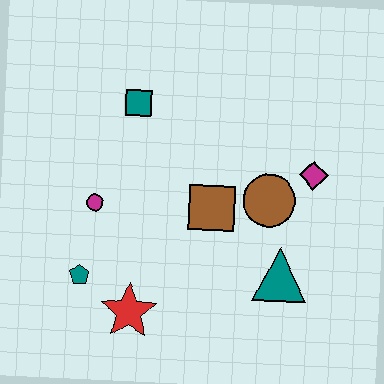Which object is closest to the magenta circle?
The teal pentagon is closest to the magenta circle.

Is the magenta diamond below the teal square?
Yes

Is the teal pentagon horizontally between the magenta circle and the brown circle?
No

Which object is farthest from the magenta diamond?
The teal pentagon is farthest from the magenta diamond.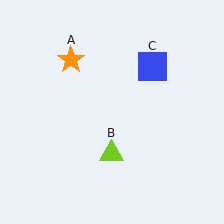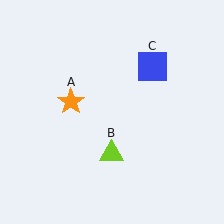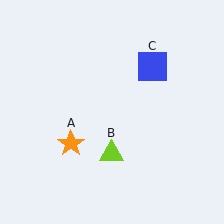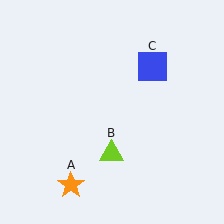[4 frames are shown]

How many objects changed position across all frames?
1 object changed position: orange star (object A).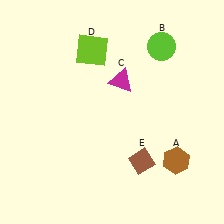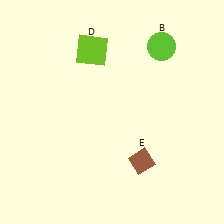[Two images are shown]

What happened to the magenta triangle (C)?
The magenta triangle (C) was removed in Image 2. It was in the top-right area of Image 1.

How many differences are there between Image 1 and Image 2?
There are 2 differences between the two images.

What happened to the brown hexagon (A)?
The brown hexagon (A) was removed in Image 2. It was in the bottom-right area of Image 1.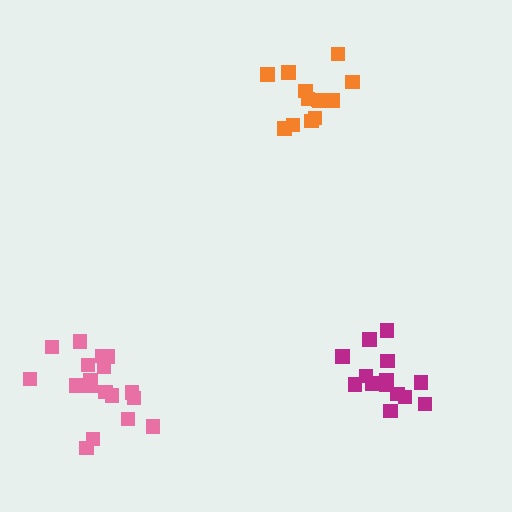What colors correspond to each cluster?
The clusters are colored: orange, magenta, pink.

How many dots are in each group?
Group 1: 14 dots, Group 2: 15 dots, Group 3: 18 dots (47 total).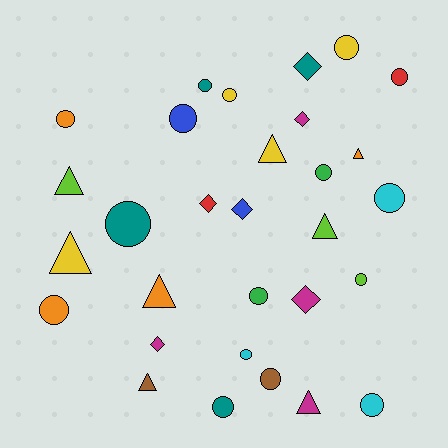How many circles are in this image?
There are 16 circles.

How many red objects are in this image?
There are 2 red objects.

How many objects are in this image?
There are 30 objects.